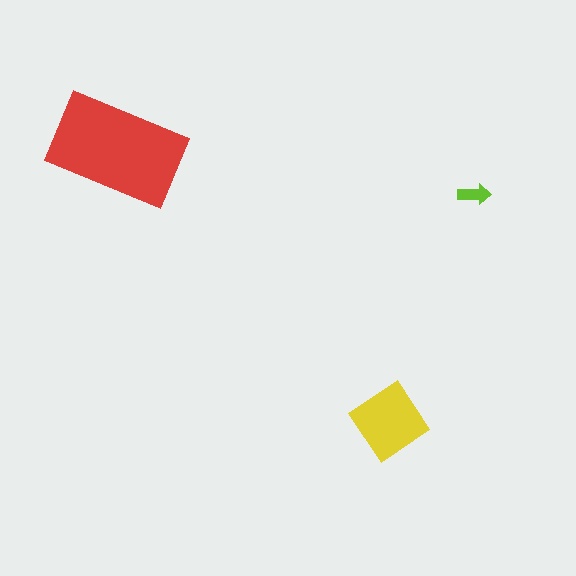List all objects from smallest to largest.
The lime arrow, the yellow diamond, the red rectangle.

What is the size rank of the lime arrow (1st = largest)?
3rd.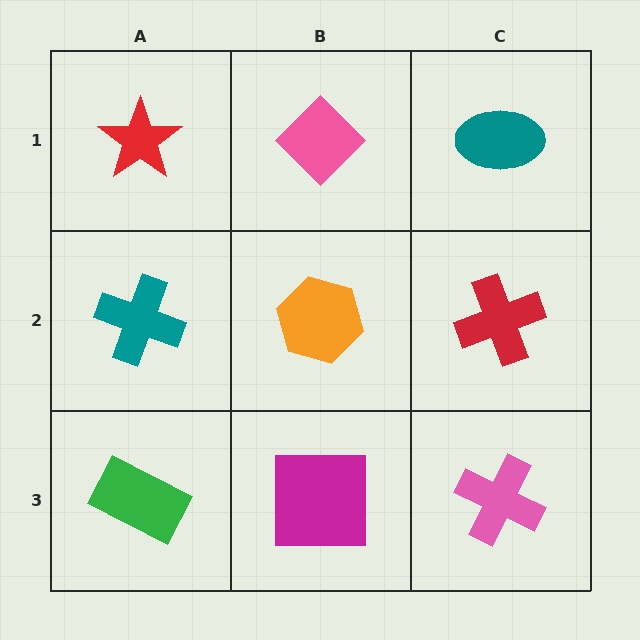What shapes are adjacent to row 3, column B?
An orange hexagon (row 2, column B), a green rectangle (row 3, column A), a pink cross (row 3, column C).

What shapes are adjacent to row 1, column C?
A red cross (row 2, column C), a pink diamond (row 1, column B).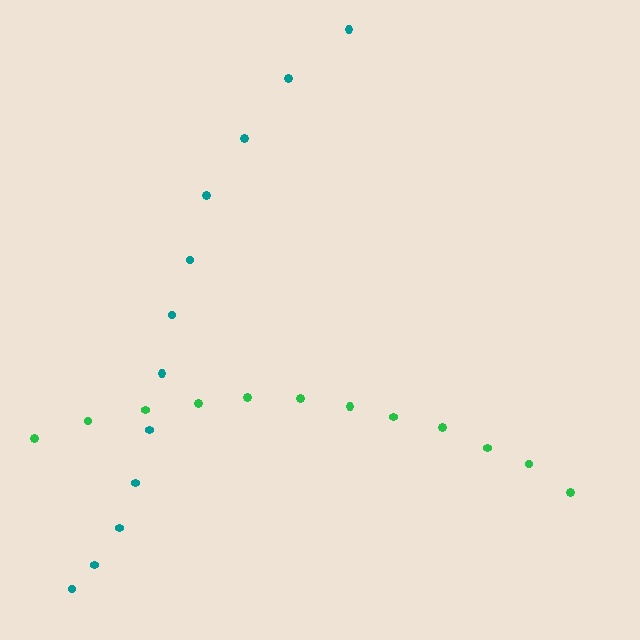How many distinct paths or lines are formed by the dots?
There are 2 distinct paths.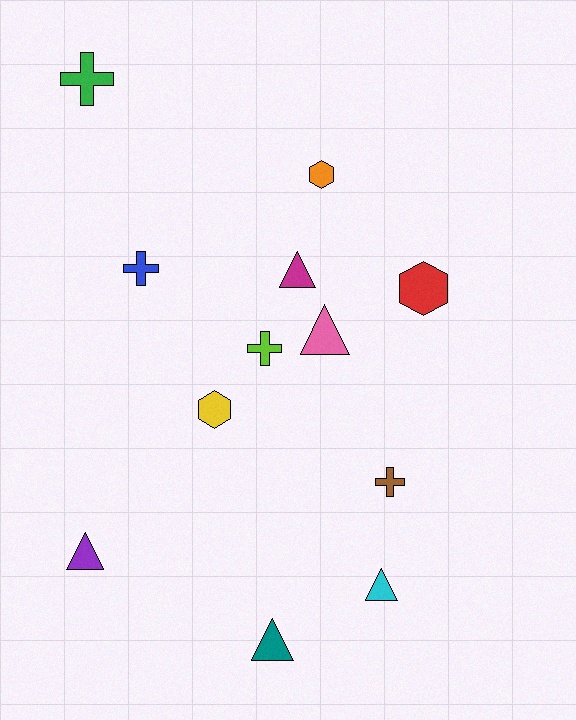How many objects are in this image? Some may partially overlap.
There are 12 objects.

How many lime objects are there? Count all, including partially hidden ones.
There is 1 lime object.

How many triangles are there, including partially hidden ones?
There are 5 triangles.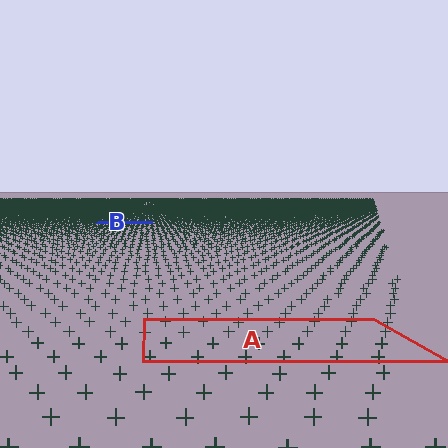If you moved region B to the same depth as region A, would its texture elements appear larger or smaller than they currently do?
They would appear larger. At a closer depth, the same texture elements are projected at a bigger on-screen size.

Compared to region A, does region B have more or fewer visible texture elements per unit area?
Region B has more texture elements per unit area — they are packed more densely because it is farther away.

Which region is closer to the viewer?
Region A is closer. The texture elements there are larger and more spread out.